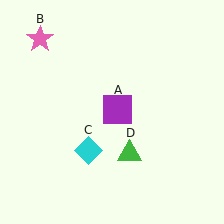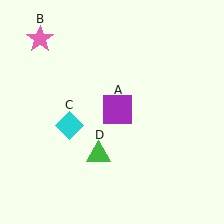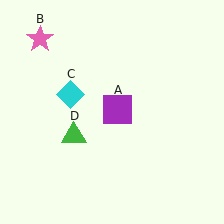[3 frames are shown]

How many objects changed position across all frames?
2 objects changed position: cyan diamond (object C), green triangle (object D).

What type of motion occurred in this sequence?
The cyan diamond (object C), green triangle (object D) rotated clockwise around the center of the scene.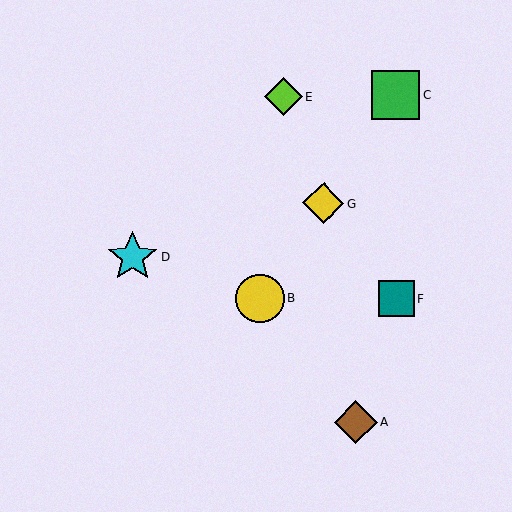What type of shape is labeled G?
Shape G is a yellow diamond.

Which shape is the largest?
The cyan star (labeled D) is the largest.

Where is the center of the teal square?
The center of the teal square is at (396, 299).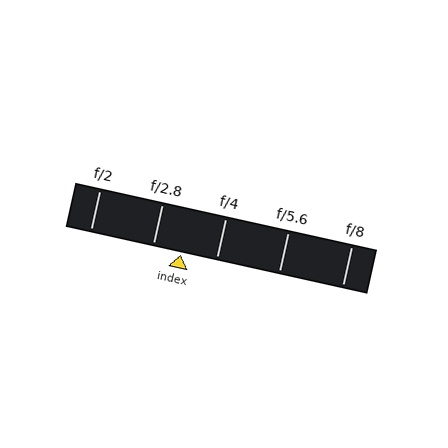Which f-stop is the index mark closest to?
The index mark is closest to f/2.8.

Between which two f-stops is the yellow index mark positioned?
The index mark is between f/2.8 and f/4.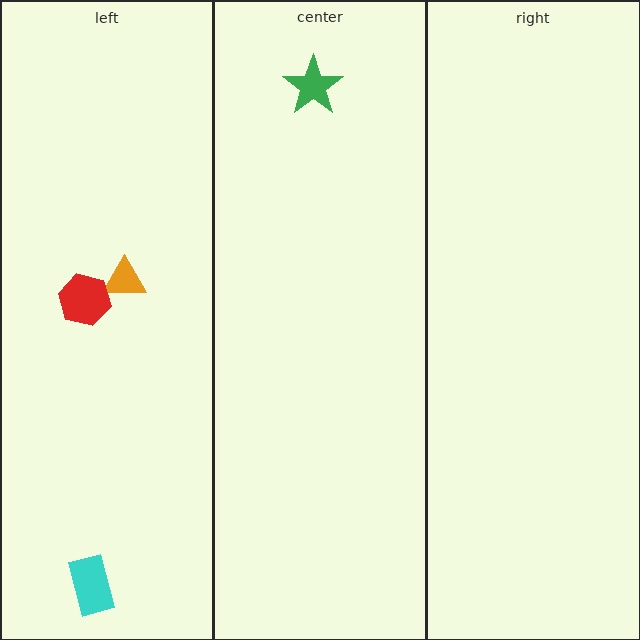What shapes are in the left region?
The orange triangle, the cyan rectangle, the red hexagon.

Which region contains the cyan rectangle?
The left region.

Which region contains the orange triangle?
The left region.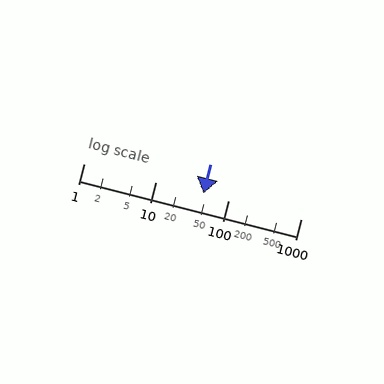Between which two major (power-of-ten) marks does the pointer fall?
The pointer is between 10 and 100.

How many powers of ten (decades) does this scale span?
The scale spans 3 decades, from 1 to 1000.